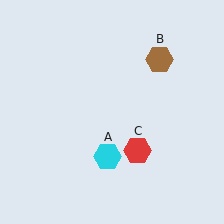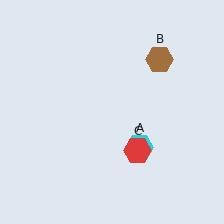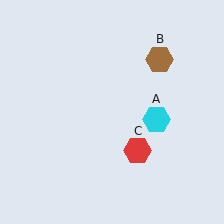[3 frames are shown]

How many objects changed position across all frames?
1 object changed position: cyan hexagon (object A).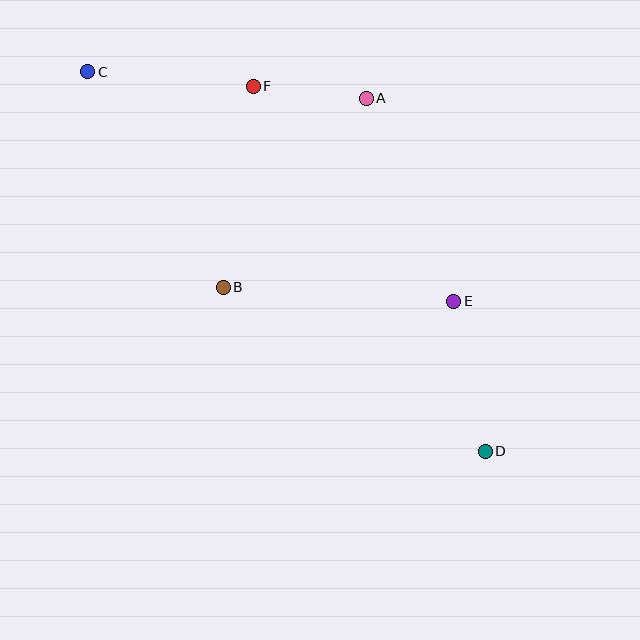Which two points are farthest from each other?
Points C and D are farthest from each other.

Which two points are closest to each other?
Points A and F are closest to each other.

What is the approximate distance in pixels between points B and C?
The distance between B and C is approximately 255 pixels.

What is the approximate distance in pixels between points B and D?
The distance between B and D is approximately 309 pixels.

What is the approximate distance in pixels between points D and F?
The distance between D and F is approximately 433 pixels.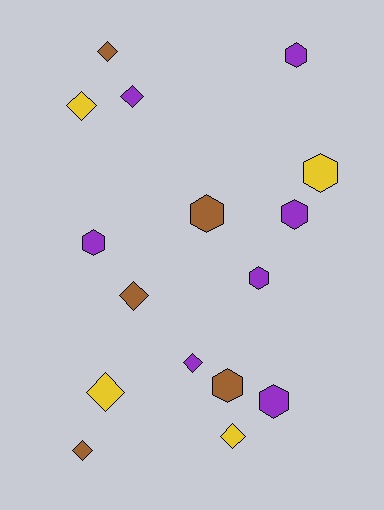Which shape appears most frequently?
Diamond, with 8 objects.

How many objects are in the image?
There are 16 objects.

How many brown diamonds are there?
There are 3 brown diamonds.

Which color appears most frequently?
Purple, with 7 objects.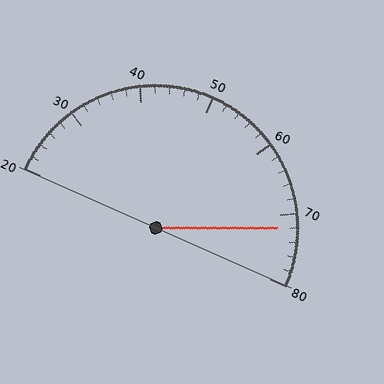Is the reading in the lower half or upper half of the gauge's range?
The reading is in the upper half of the range (20 to 80).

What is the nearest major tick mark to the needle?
The nearest major tick mark is 70.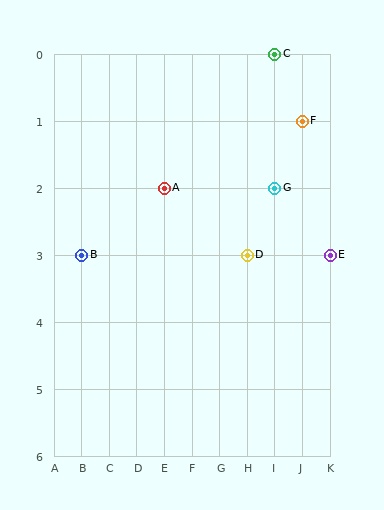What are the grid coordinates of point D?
Point D is at grid coordinates (H, 3).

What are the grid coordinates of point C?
Point C is at grid coordinates (I, 0).